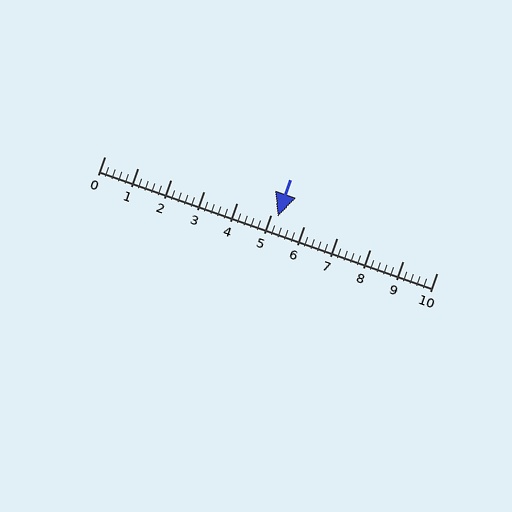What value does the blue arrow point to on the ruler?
The blue arrow points to approximately 5.2.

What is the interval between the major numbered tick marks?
The major tick marks are spaced 1 units apart.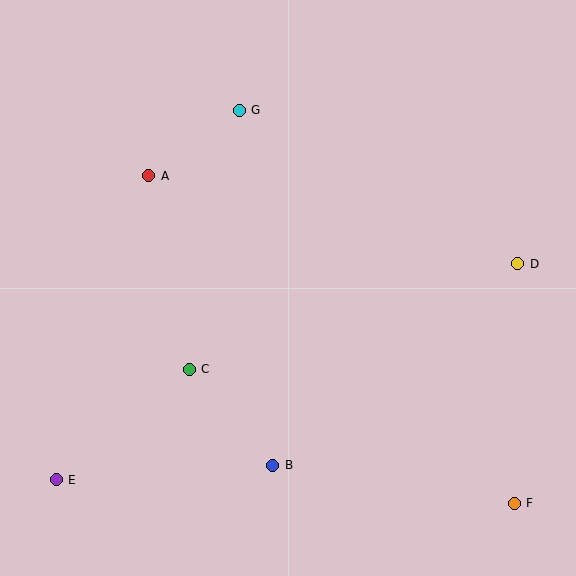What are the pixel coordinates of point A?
Point A is at (149, 176).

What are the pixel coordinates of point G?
Point G is at (239, 110).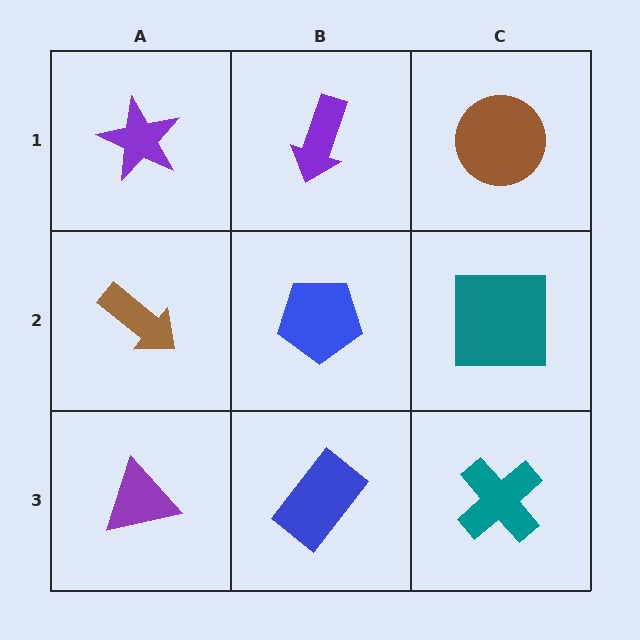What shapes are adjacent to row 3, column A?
A brown arrow (row 2, column A), a blue rectangle (row 3, column B).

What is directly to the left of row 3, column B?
A purple triangle.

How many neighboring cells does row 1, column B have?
3.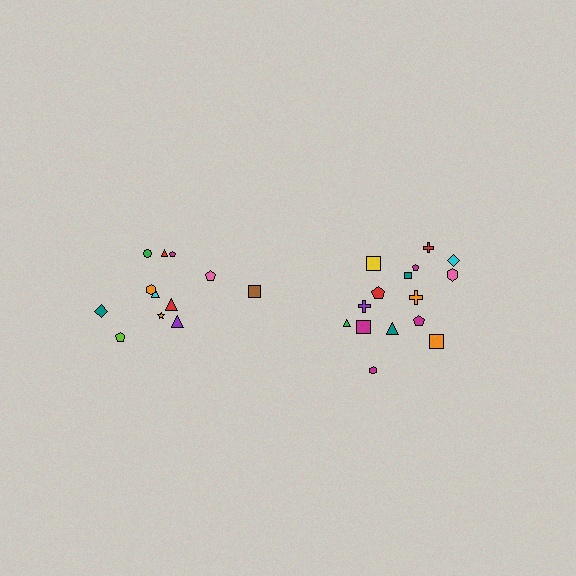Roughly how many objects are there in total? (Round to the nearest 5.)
Roughly 25 objects in total.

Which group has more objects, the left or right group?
The right group.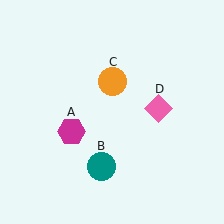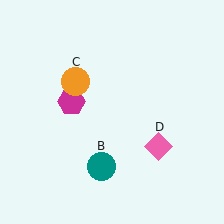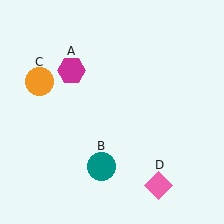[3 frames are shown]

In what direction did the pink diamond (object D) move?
The pink diamond (object D) moved down.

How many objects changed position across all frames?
3 objects changed position: magenta hexagon (object A), orange circle (object C), pink diamond (object D).